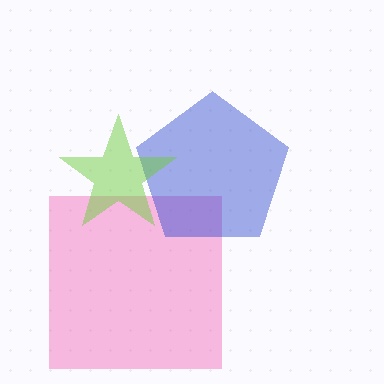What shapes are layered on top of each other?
The layered shapes are: a pink square, a blue pentagon, a lime star.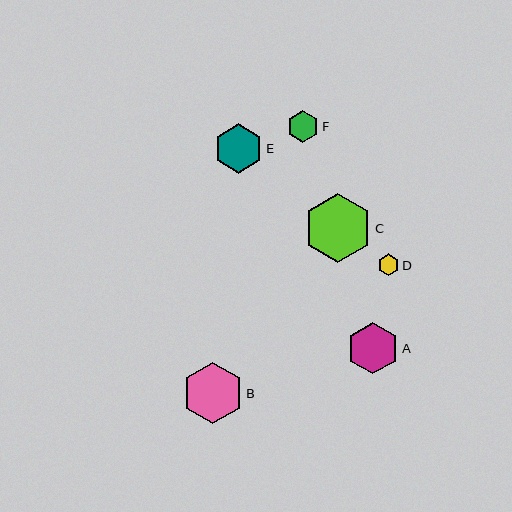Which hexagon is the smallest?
Hexagon D is the smallest with a size of approximately 22 pixels.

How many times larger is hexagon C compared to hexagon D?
Hexagon C is approximately 3.1 times the size of hexagon D.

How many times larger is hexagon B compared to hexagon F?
Hexagon B is approximately 1.9 times the size of hexagon F.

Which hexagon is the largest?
Hexagon C is the largest with a size of approximately 69 pixels.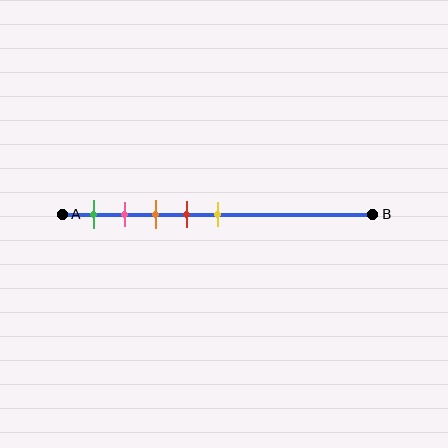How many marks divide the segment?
There are 5 marks dividing the segment.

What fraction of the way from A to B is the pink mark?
The pink mark is approximately 20% (0.2) of the way from A to B.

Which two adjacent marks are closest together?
The pink and orange marks are the closest adjacent pair.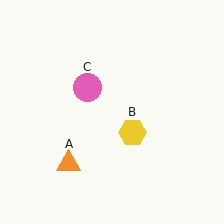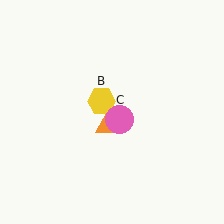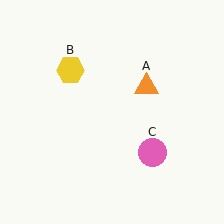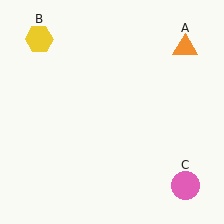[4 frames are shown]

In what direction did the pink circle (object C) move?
The pink circle (object C) moved down and to the right.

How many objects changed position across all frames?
3 objects changed position: orange triangle (object A), yellow hexagon (object B), pink circle (object C).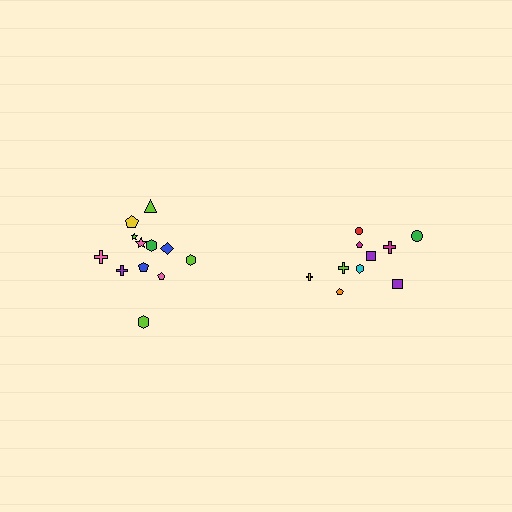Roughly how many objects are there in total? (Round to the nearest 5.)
Roughly 20 objects in total.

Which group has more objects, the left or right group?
The left group.